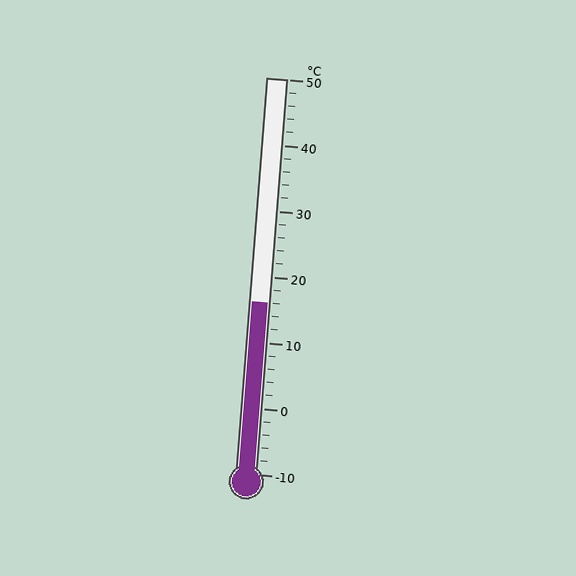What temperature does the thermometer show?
The thermometer shows approximately 16°C.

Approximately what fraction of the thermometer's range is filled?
The thermometer is filled to approximately 45% of its range.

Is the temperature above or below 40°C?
The temperature is below 40°C.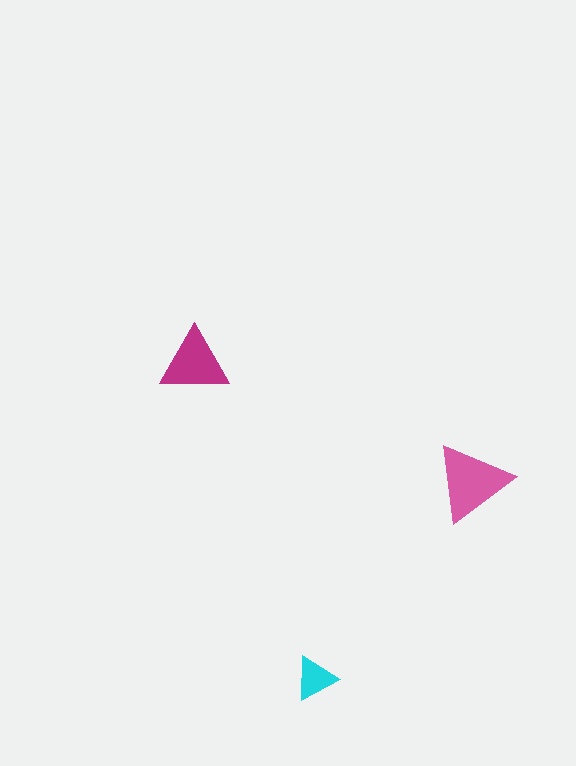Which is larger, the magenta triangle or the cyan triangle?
The magenta one.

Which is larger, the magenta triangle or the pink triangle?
The pink one.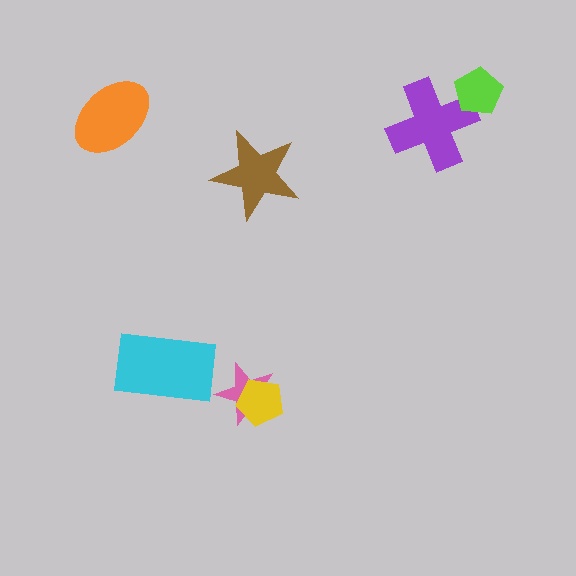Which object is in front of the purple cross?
The lime pentagon is in front of the purple cross.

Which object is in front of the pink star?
The yellow pentagon is in front of the pink star.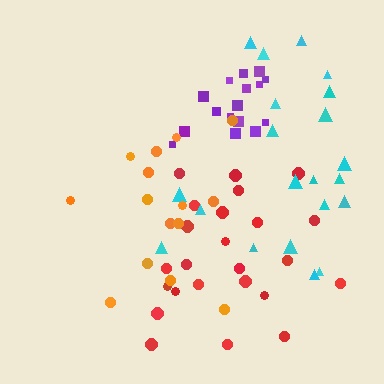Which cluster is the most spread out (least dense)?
Orange.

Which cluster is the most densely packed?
Purple.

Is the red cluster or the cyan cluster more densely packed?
Red.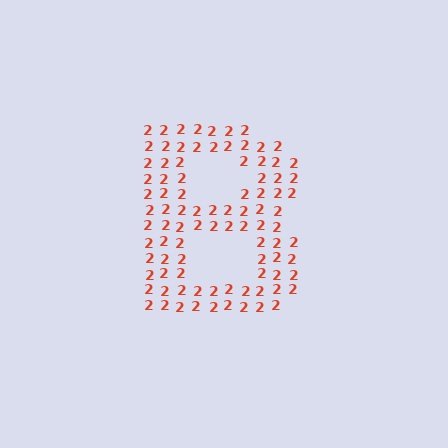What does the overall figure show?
The overall figure shows the letter B.